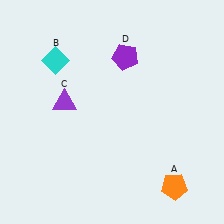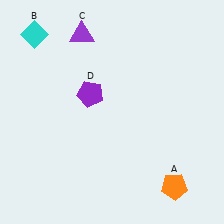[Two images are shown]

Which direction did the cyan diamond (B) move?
The cyan diamond (B) moved up.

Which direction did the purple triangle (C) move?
The purple triangle (C) moved up.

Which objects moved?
The objects that moved are: the cyan diamond (B), the purple triangle (C), the purple pentagon (D).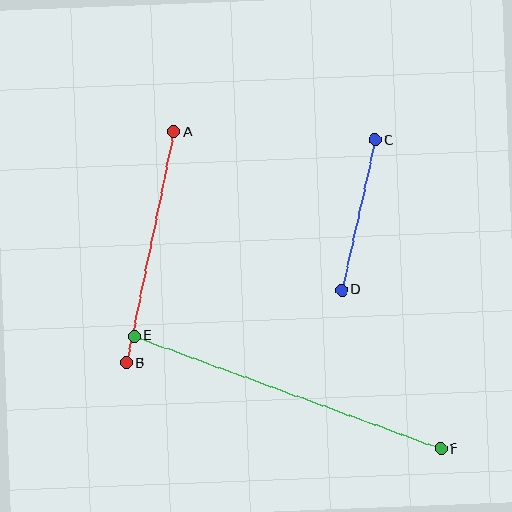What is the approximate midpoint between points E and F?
The midpoint is at approximately (288, 392) pixels.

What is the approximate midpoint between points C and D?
The midpoint is at approximately (358, 215) pixels.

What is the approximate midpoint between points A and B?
The midpoint is at approximately (150, 247) pixels.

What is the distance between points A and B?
The distance is approximately 236 pixels.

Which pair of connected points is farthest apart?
Points E and F are farthest apart.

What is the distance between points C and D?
The distance is approximately 154 pixels.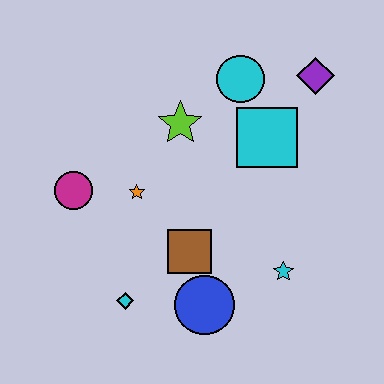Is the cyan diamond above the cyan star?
No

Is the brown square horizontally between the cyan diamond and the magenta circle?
No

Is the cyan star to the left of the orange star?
No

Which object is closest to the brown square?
The blue circle is closest to the brown square.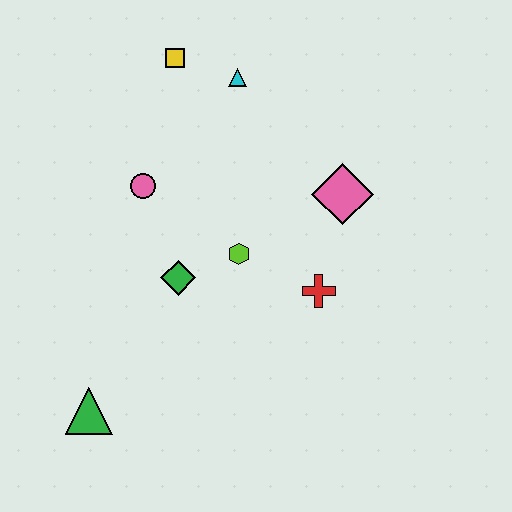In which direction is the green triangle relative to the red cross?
The green triangle is to the left of the red cross.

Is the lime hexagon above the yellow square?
No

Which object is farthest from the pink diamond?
The green triangle is farthest from the pink diamond.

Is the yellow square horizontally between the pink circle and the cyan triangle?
Yes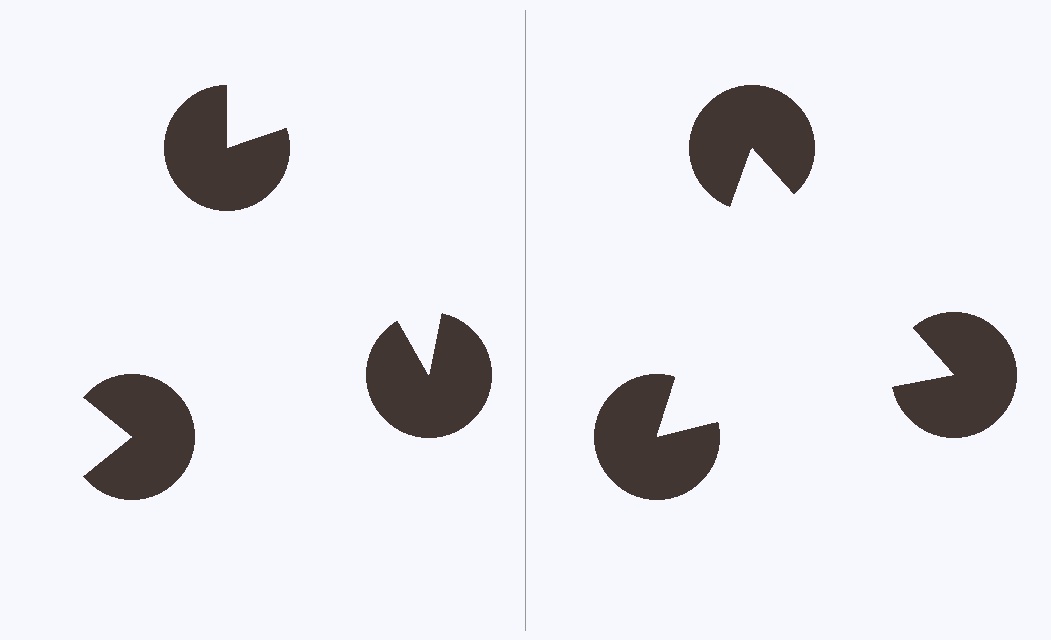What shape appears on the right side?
An illusory triangle.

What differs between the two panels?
The pac-man discs are positioned identically on both sides; only the wedge orientations differ. On the right they align to a triangle; on the left they are misaligned.